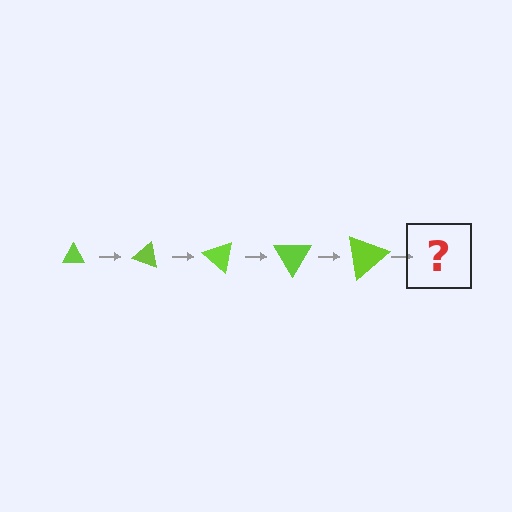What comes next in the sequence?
The next element should be a triangle, larger than the previous one and rotated 100 degrees from the start.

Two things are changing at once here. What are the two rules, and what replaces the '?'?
The two rules are that the triangle grows larger each step and it rotates 20 degrees each step. The '?' should be a triangle, larger than the previous one and rotated 100 degrees from the start.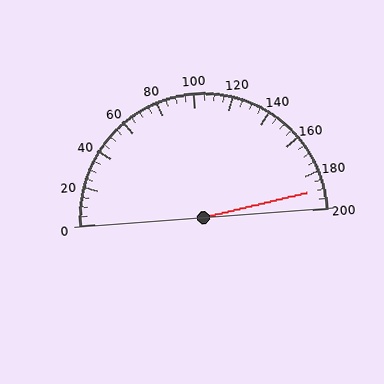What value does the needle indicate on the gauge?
The needle indicates approximately 190.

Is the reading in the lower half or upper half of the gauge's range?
The reading is in the upper half of the range (0 to 200).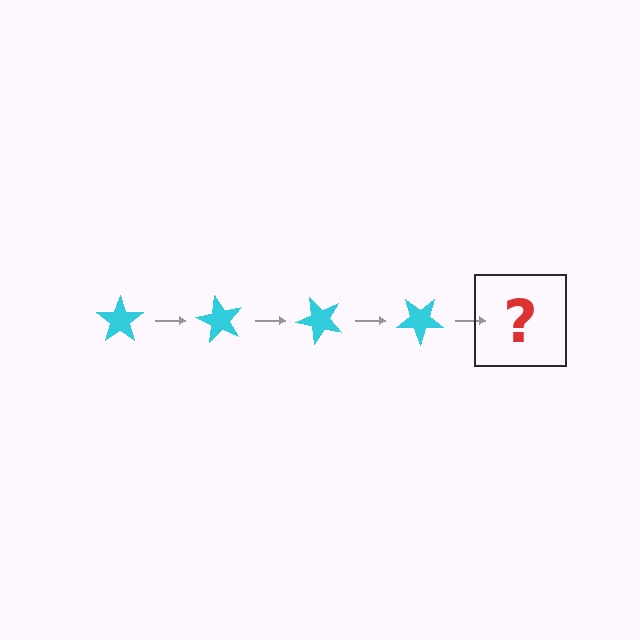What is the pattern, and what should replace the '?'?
The pattern is that the star rotates 60 degrees each step. The '?' should be a cyan star rotated 240 degrees.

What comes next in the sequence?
The next element should be a cyan star rotated 240 degrees.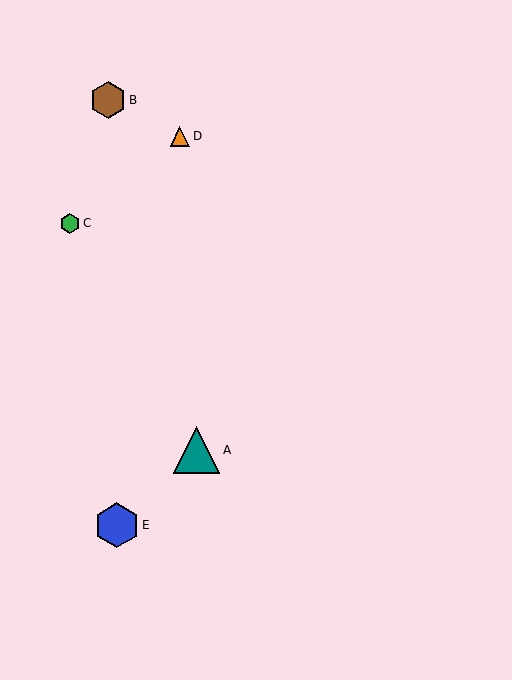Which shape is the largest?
The teal triangle (labeled A) is the largest.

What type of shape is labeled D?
Shape D is an orange triangle.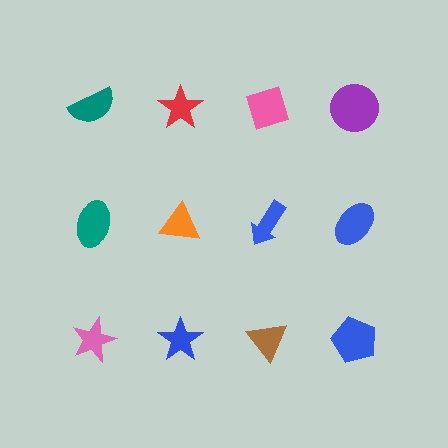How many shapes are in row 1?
4 shapes.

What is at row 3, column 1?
A pink star.